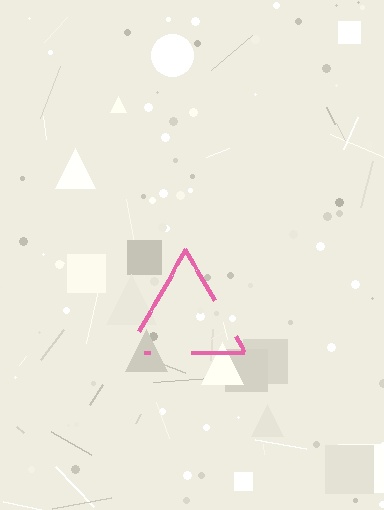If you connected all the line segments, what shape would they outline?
They would outline a triangle.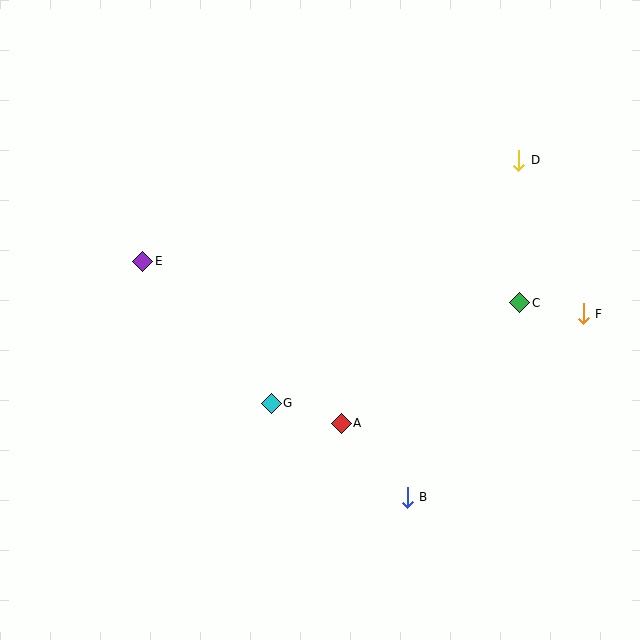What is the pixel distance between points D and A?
The distance between D and A is 317 pixels.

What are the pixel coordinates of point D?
Point D is at (519, 161).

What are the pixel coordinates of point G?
Point G is at (271, 403).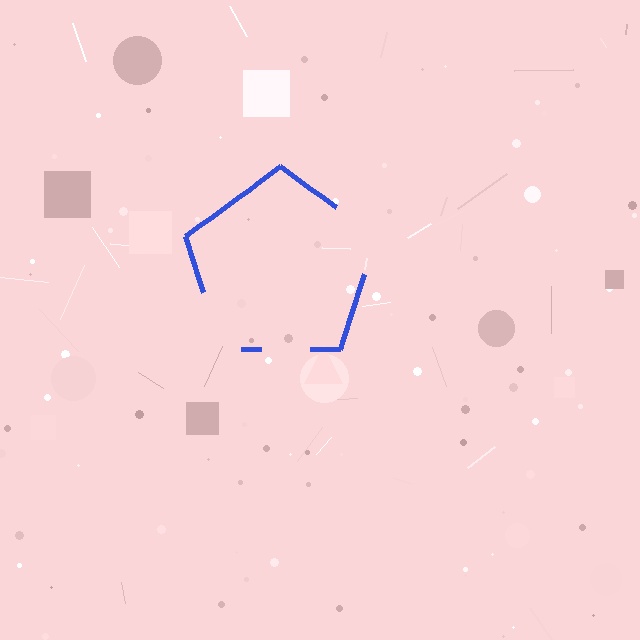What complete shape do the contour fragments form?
The contour fragments form a pentagon.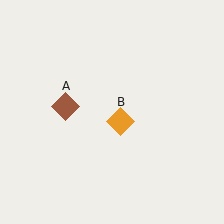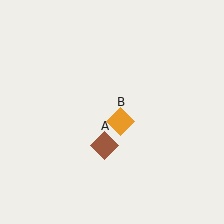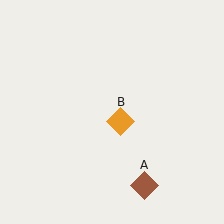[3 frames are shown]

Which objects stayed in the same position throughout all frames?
Orange diamond (object B) remained stationary.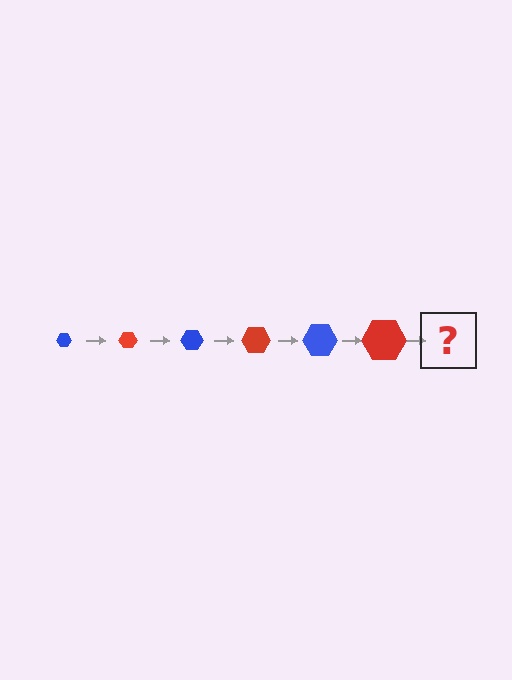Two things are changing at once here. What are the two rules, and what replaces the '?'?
The two rules are that the hexagon grows larger each step and the color cycles through blue and red. The '?' should be a blue hexagon, larger than the previous one.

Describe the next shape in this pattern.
It should be a blue hexagon, larger than the previous one.